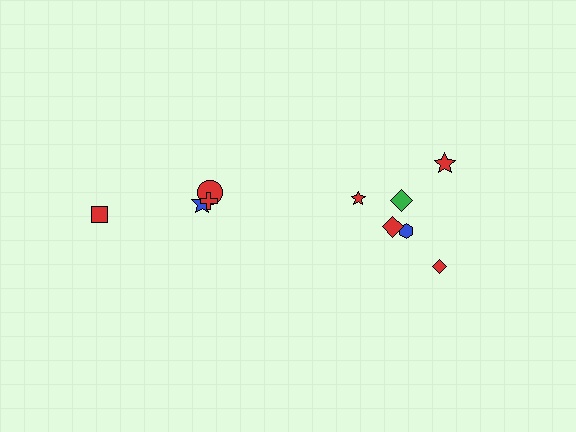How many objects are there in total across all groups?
There are 10 objects.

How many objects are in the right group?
There are 6 objects.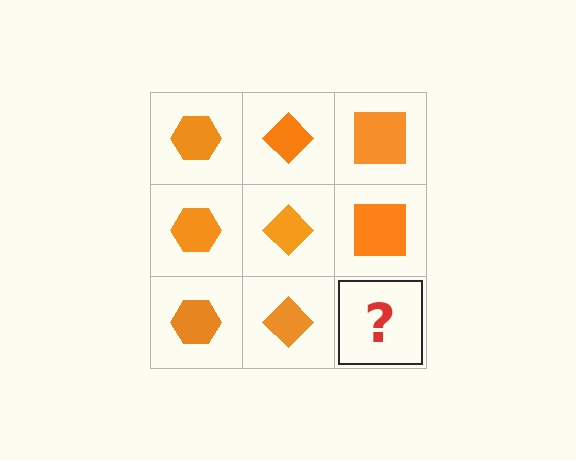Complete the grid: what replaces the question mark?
The question mark should be replaced with an orange square.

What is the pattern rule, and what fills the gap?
The rule is that each column has a consistent shape. The gap should be filled with an orange square.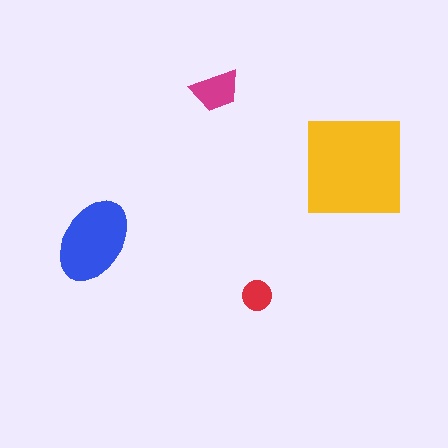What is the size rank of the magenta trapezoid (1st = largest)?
3rd.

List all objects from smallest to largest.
The red circle, the magenta trapezoid, the blue ellipse, the yellow square.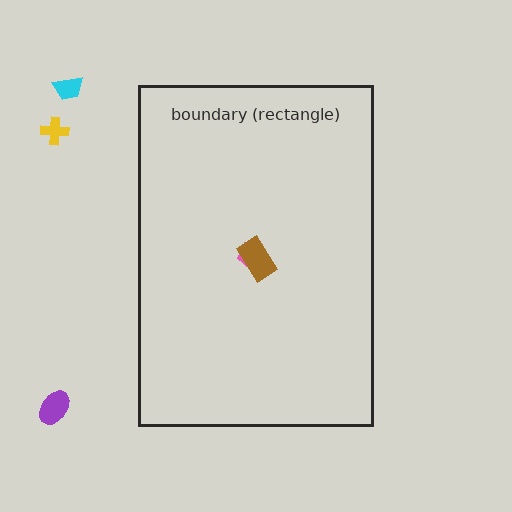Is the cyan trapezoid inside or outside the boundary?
Outside.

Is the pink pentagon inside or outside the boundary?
Inside.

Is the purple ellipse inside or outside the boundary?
Outside.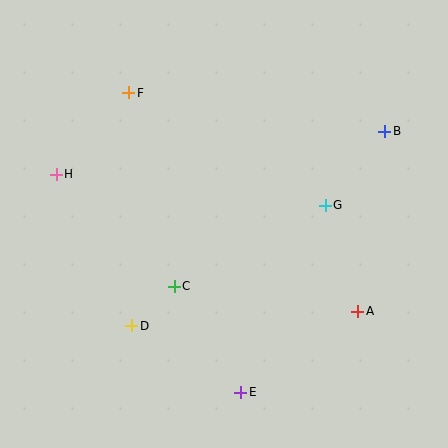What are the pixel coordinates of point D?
Point D is at (132, 326).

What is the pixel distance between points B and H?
The distance between B and H is 331 pixels.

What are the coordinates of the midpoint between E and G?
The midpoint between E and G is at (283, 299).